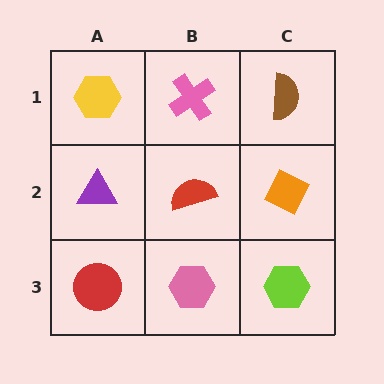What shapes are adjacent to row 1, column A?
A purple triangle (row 2, column A), a pink cross (row 1, column B).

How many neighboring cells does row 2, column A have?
3.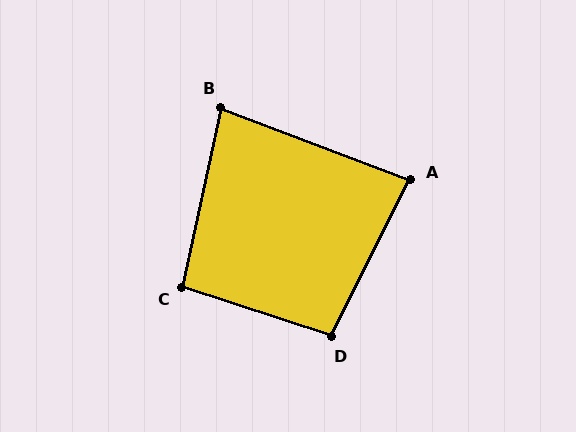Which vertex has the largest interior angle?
D, at approximately 99 degrees.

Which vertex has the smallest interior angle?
B, at approximately 81 degrees.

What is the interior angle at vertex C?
Approximately 96 degrees (obtuse).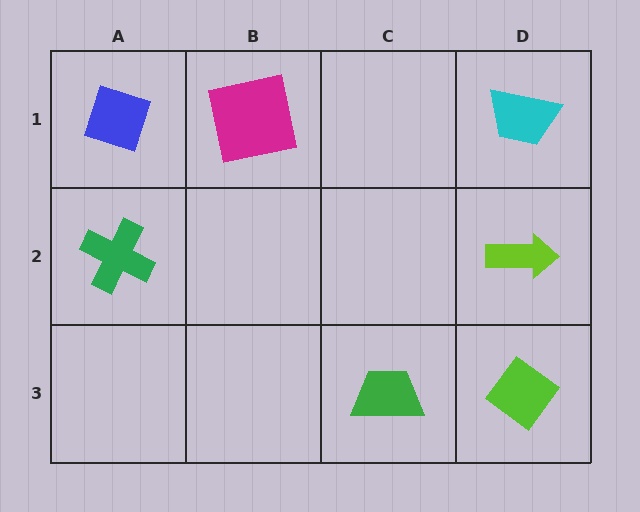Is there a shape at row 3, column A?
No, that cell is empty.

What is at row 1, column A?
A blue diamond.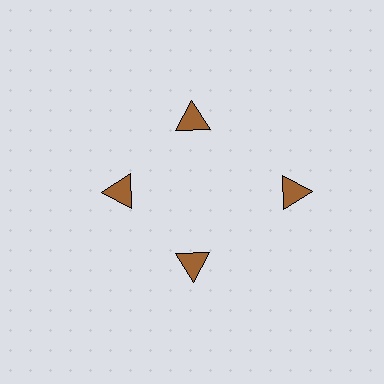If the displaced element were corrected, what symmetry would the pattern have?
It would have 4-fold rotational symmetry — the pattern would map onto itself every 90 degrees.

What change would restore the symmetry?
The symmetry would be restored by moving it inward, back onto the ring so that all 4 triangles sit at equal angles and equal distance from the center.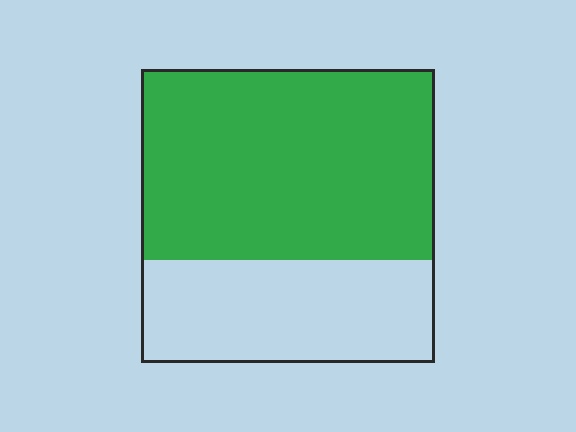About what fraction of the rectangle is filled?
About two thirds (2/3).